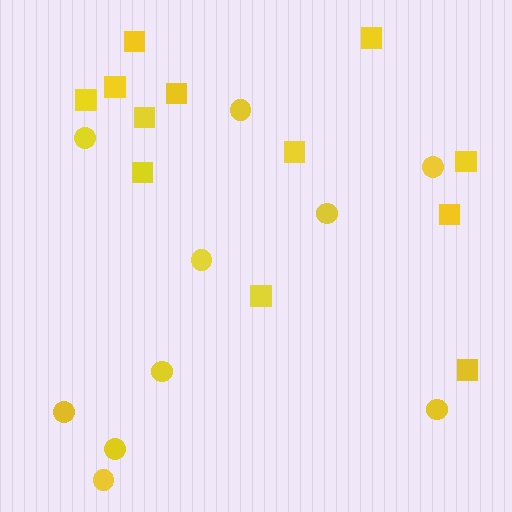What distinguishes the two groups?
There are 2 groups: one group of squares (12) and one group of circles (10).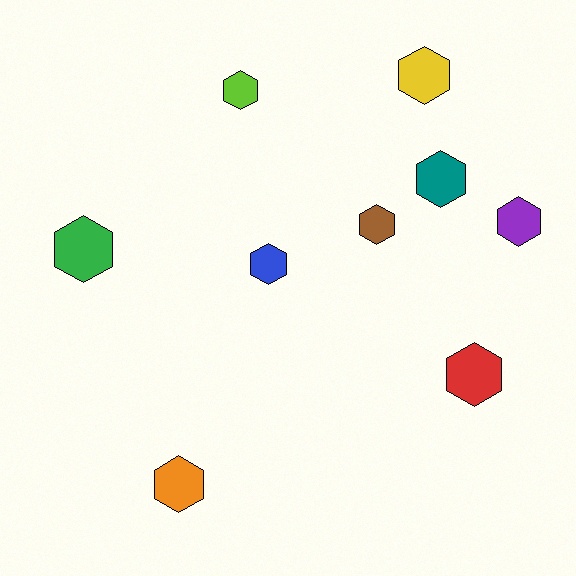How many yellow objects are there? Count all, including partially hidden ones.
There is 1 yellow object.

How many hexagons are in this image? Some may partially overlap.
There are 9 hexagons.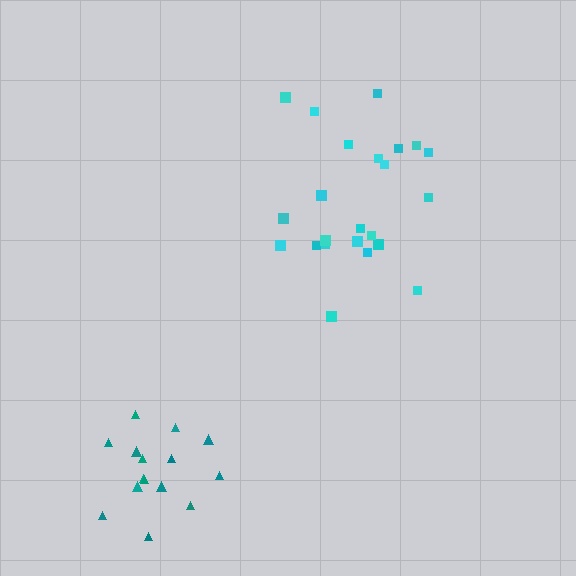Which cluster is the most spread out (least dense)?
Cyan.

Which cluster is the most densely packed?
Teal.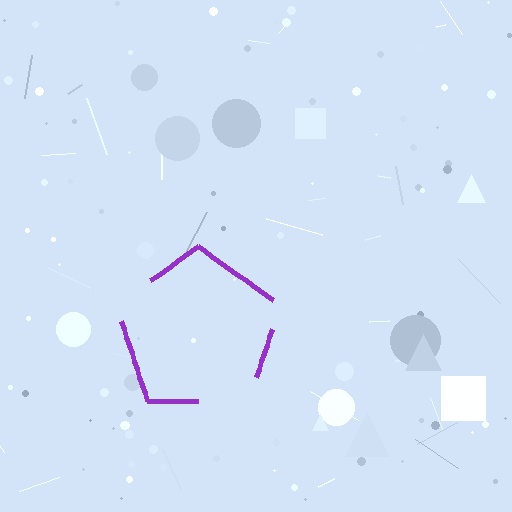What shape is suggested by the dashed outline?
The dashed outline suggests a pentagon.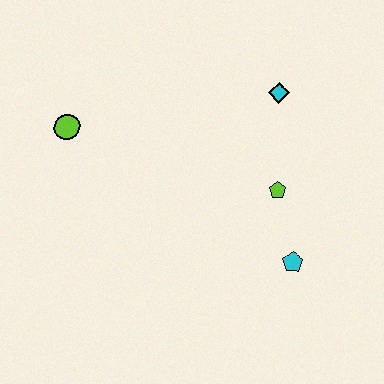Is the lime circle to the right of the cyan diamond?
No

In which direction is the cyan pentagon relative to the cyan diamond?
The cyan pentagon is below the cyan diamond.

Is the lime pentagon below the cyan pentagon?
No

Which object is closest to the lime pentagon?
The cyan pentagon is closest to the lime pentagon.